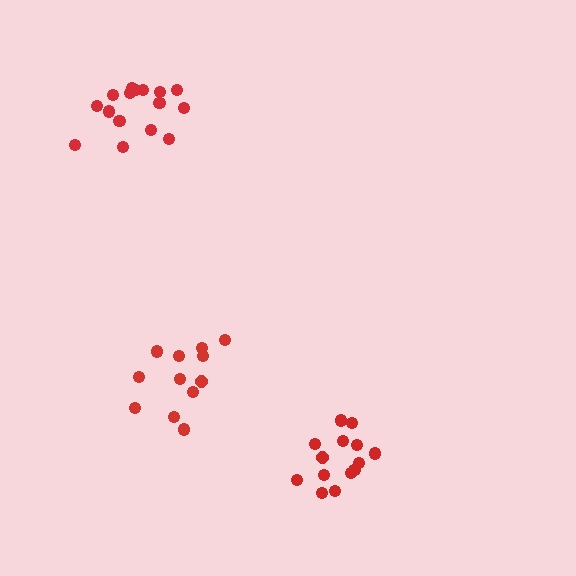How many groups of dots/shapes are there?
There are 3 groups.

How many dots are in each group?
Group 1: 12 dots, Group 2: 14 dots, Group 3: 16 dots (42 total).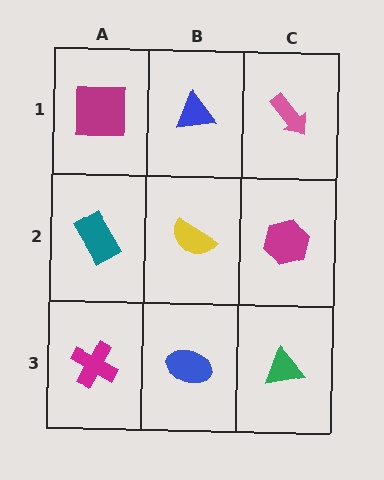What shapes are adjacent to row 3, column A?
A teal rectangle (row 2, column A), a blue ellipse (row 3, column B).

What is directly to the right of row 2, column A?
A yellow semicircle.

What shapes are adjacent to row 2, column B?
A blue triangle (row 1, column B), a blue ellipse (row 3, column B), a teal rectangle (row 2, column A), a magenta hexagon (row 2, column C).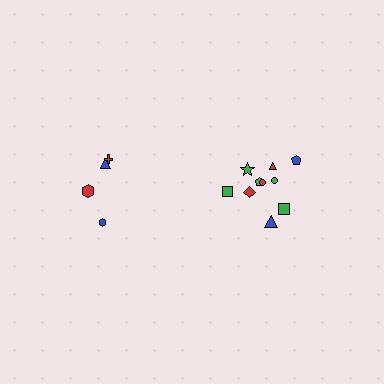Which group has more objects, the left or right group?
The right group.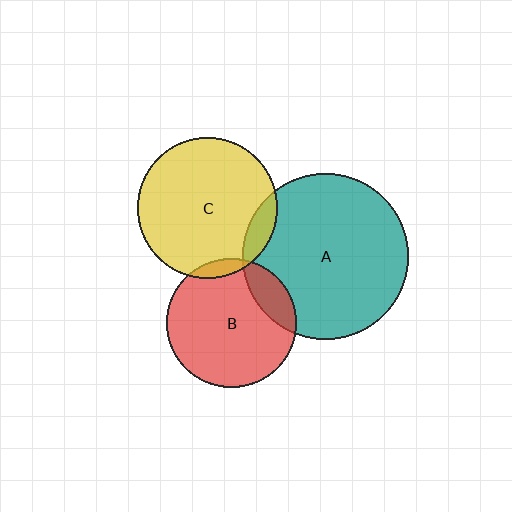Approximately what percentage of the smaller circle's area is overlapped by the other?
Approximately 5%.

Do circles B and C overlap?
Yes.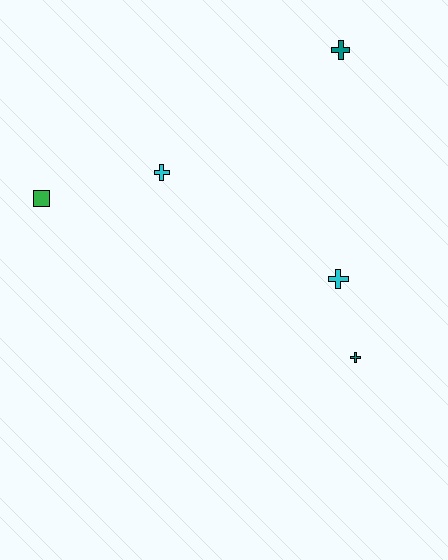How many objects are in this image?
There are 5 objects.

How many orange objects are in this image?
There are no orange objects.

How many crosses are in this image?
There are 4 crosses.